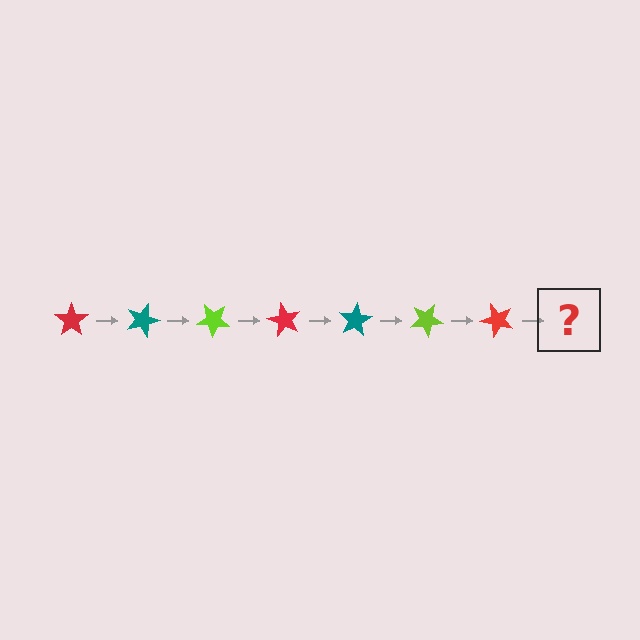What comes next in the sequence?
The next element should be a teal star, rotated 140 degrees from the start.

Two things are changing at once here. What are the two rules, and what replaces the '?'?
The two rules are that it rotates 20 degrees each step and the color cycles through red, teal, and lime. The '?' should be a teal star, rotated 140 degrees from the start.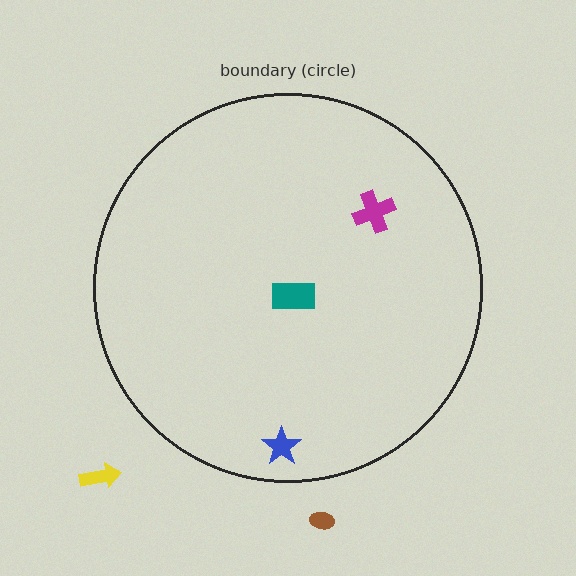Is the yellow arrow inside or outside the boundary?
Outside.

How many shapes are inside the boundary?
3 inside, 2 outside.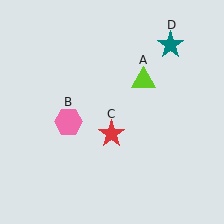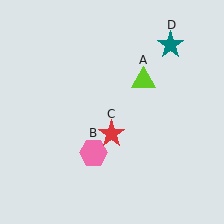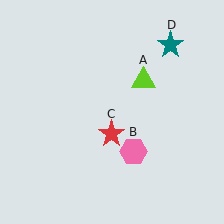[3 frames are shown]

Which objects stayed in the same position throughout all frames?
Lime triangle (object A) and red star (object C) and teal star (object D) remained stationary.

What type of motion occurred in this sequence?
The pink hexagon (object B) rotated counterclockwise around the center of the scene.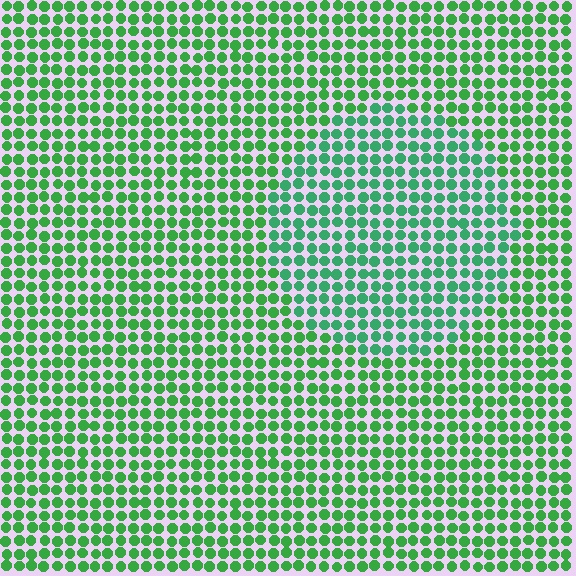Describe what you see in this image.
The image is filled with small green elements in a uniform arrangement. A circle-shaped region is visible where the elements are tinted to a slightly different hue, forming a subtle color boundary.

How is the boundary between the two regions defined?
The boundary is defined purely by a slight shift in hue (about 22 degrees). Spacing, size, and orientation are identical on both sides.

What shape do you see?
I see a circle.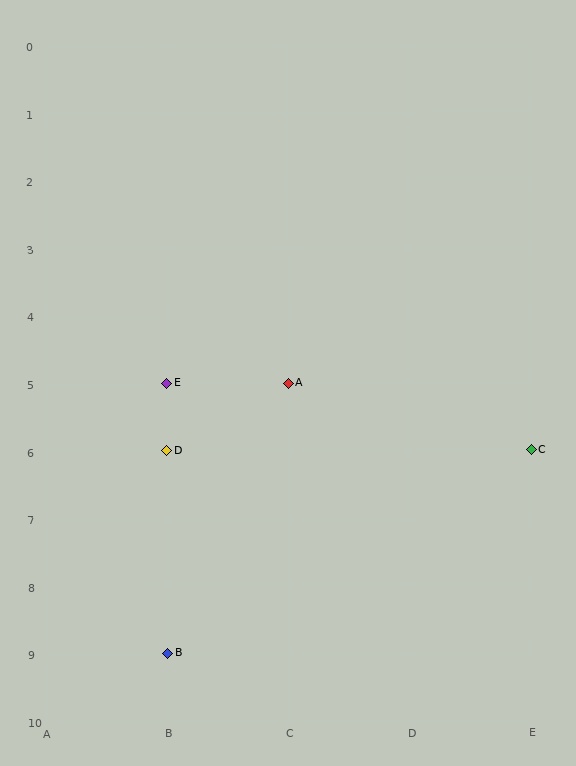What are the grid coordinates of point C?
Point C is at grid coordinates (E, 6).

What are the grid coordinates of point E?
Point E is at grid coordinates (B, 5).